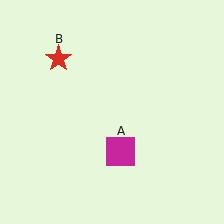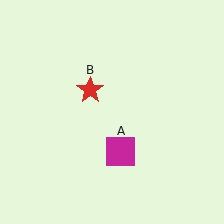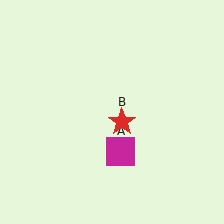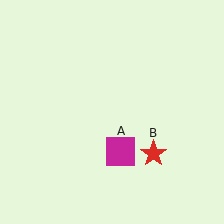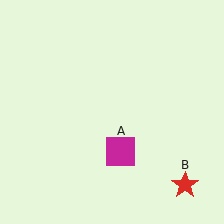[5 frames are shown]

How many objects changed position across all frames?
1 object changed position: red star (object B).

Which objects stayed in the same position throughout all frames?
Magenta square (object A) remained stationary.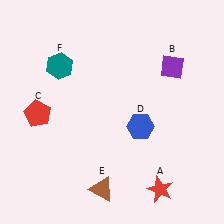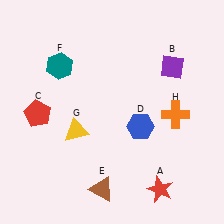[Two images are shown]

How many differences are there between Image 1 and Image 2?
There are 2 differences between the two images.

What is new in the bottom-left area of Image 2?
A yellow triangle (G) was added in the bottom-left area of Image 2.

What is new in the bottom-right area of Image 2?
An orange cross (H) was added in the bottom-right area of Image 2.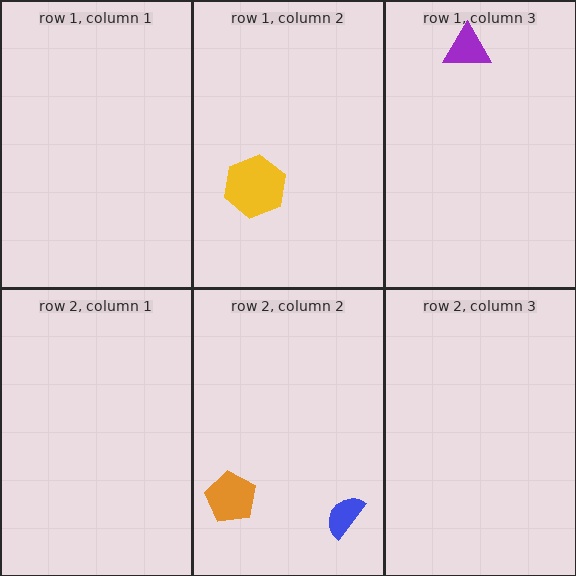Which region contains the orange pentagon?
The row 2, column 2 region.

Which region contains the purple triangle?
The row 1, column 3 region.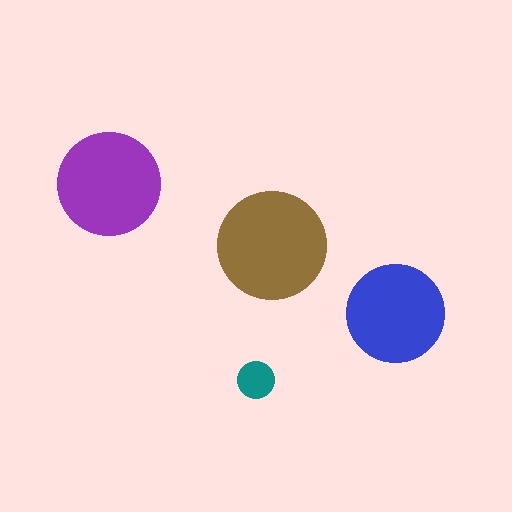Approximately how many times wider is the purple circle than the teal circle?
About 3 times wider.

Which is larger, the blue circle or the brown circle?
The brown one.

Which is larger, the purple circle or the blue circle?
The purple one.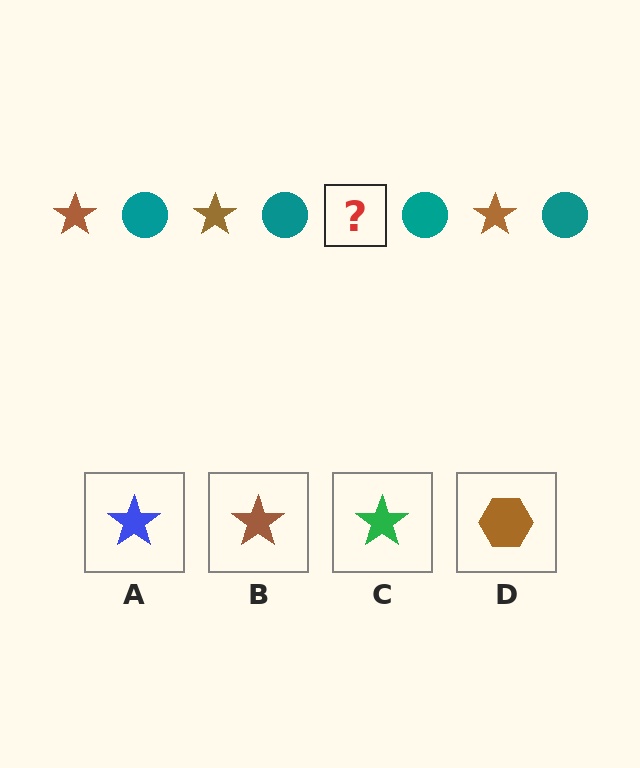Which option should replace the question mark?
Option B.